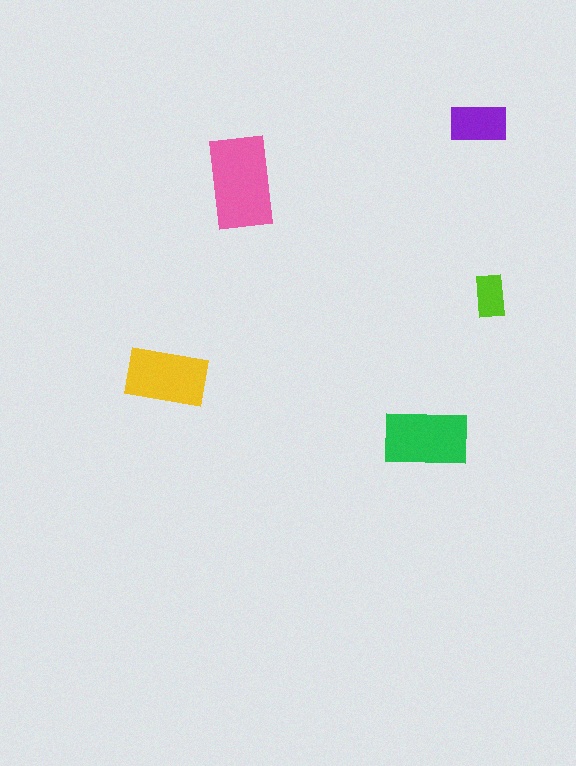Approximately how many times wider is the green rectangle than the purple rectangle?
About 1.5 times wider.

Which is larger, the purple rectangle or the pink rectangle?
The pink one.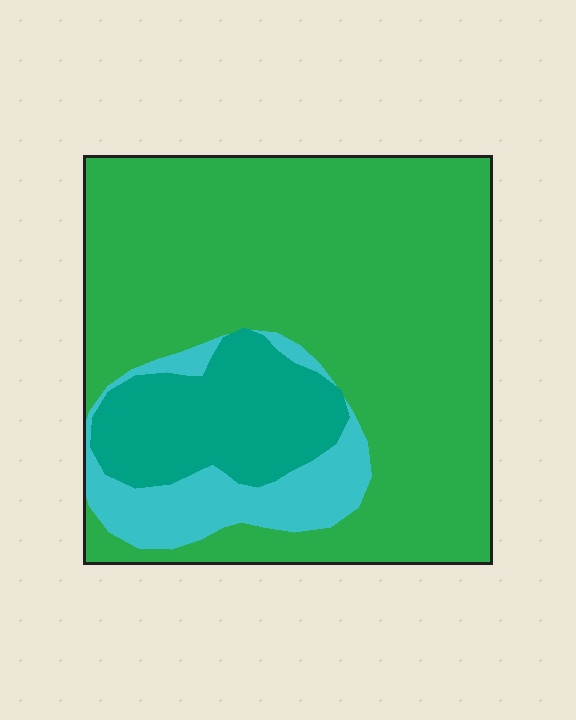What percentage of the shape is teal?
Teal covers 16% of the shape.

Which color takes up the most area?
Green, at roughly 70%.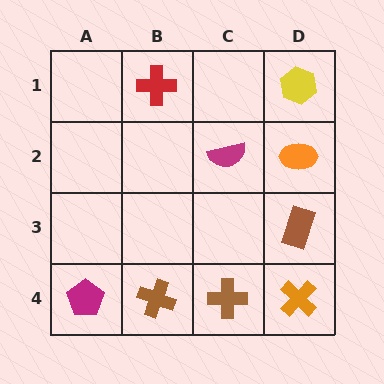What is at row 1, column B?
A red cross.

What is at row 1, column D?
A yellow hexagon.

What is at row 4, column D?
An orange cross.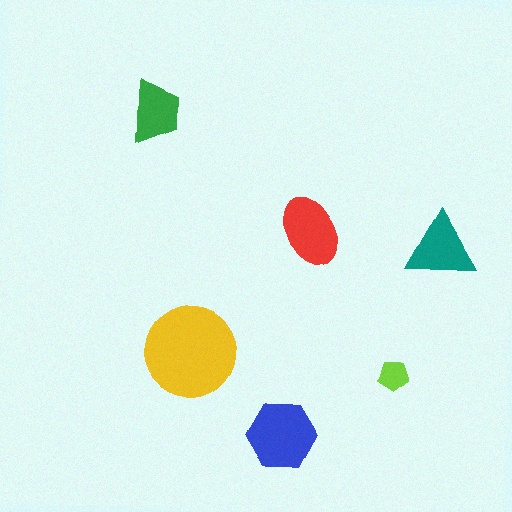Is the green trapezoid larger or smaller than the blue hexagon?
Smaller.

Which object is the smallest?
The lime pentagon.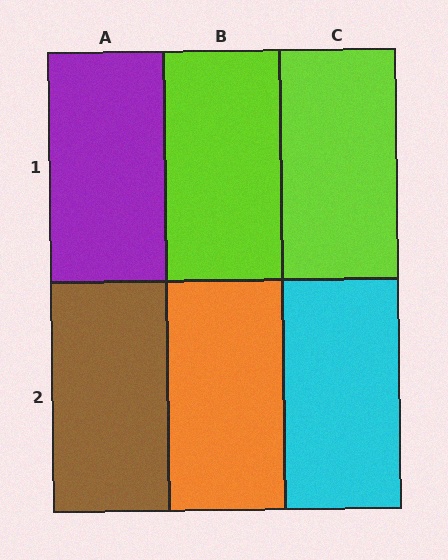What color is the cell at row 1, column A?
Purple.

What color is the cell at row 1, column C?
Lime.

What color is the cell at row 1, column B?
Lime.